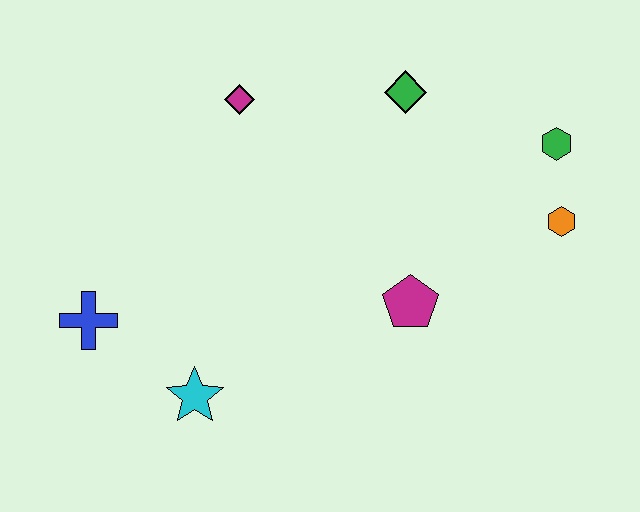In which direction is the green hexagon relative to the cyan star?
The green hexagon is to the right of the cyan star.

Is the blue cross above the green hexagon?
No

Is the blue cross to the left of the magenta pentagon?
Yes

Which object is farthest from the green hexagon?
The blue cross is farthest from the green hexagon.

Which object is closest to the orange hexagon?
The green hexagon is closest to the orange hexagon.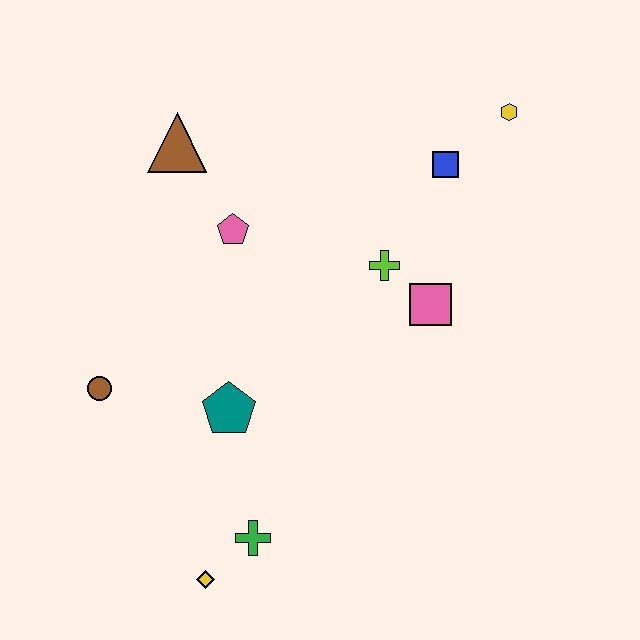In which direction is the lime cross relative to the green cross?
The lime cross is above the green cross.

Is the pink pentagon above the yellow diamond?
Yes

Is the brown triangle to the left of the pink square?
Yes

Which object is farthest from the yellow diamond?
The yellow hexagon is farthest from the yellow diamond.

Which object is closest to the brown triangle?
The pink pentagon is closest to the brown triangle.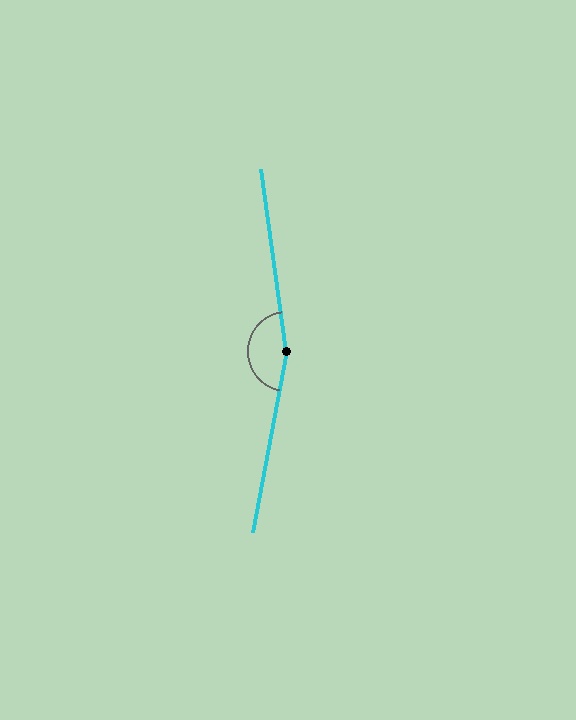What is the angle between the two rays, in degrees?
Approximately 162 degrees.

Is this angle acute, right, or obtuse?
It is obtuse.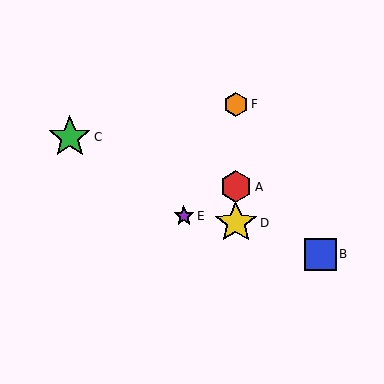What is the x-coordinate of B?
Object B is at x≈320.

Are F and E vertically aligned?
No, F is at x≈236 and E is at x≈184.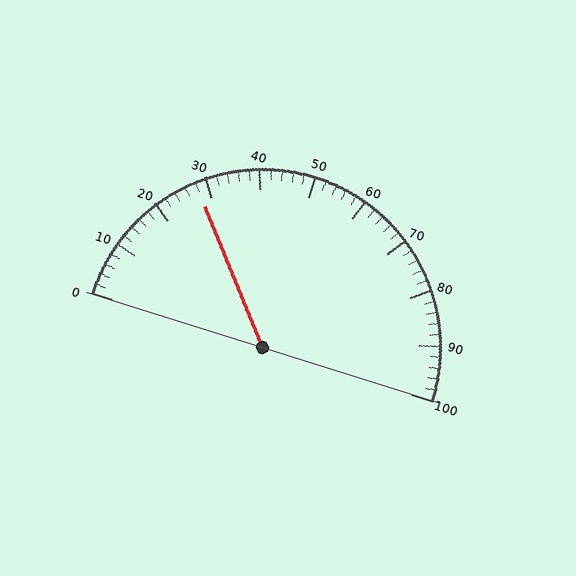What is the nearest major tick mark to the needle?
The nearest major tick mark is 30.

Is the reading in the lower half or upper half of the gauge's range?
The reading is in the lower half of the range (0 to 100).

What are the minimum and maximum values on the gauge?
The gauge ranges from 0 to 100.